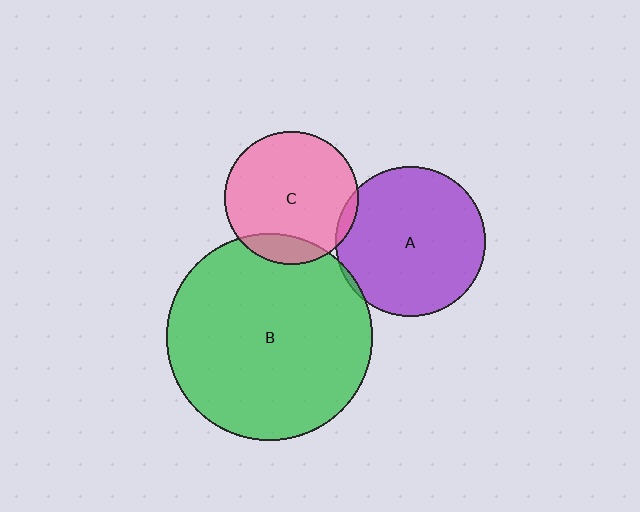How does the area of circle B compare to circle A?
Approximately 1.9 times.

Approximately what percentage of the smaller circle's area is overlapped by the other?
Approximately 5%.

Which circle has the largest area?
Circle B (green).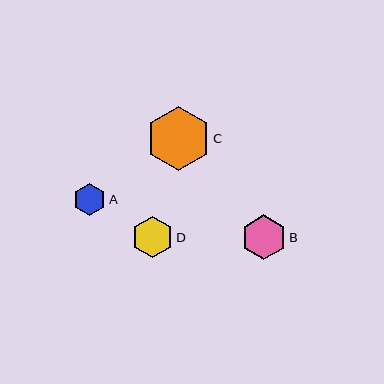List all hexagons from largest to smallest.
From largest to smallest: C, B, D, A.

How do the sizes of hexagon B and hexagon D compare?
Hexagon B and hexagon D are approximately the same size.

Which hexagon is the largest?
Hexagon C is the largest with a size of approximately 64 pixels.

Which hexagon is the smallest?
Hexagon A is the smallest with a size of approximately 32 pixels.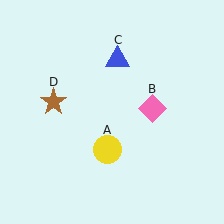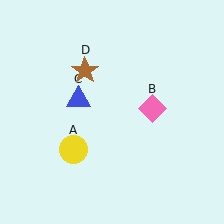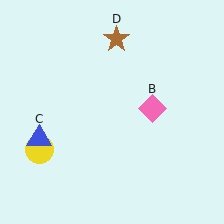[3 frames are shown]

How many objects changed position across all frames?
3 objects changed position: yellow circle (object A), blue triangle (object C), brown star (object D).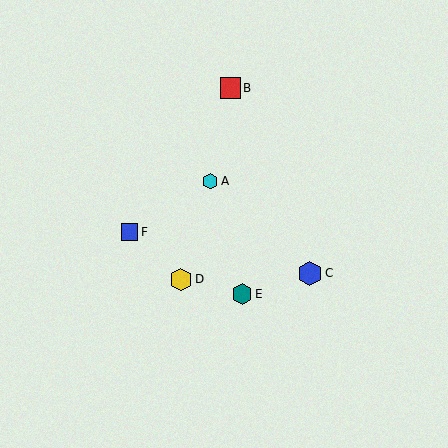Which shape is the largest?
The blue hexagon (labeled C) is the largest.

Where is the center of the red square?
The center of the red square is at (230, 88).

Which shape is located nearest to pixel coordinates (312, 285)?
The blue hexagon (labeled C) at (310, 274) is nearest to that location.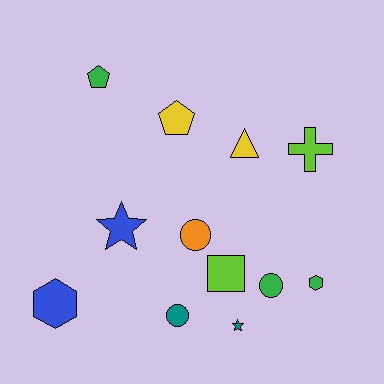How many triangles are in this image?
There is 1 triangle.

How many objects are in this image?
There are 12 objects.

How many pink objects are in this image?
There are no pink objects.